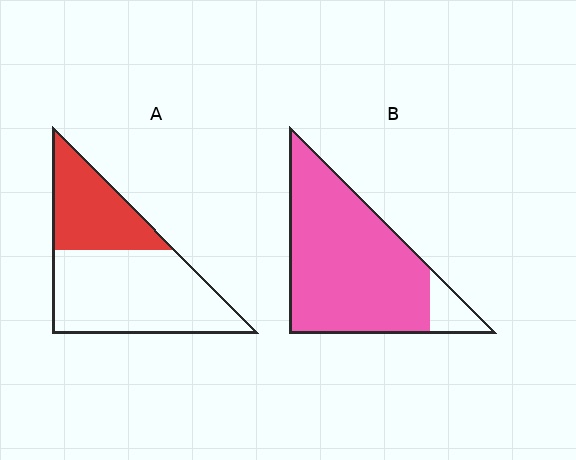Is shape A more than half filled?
No.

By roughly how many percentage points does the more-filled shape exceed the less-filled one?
By roughly 55 percentage points (B over A).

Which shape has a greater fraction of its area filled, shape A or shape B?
Shape B.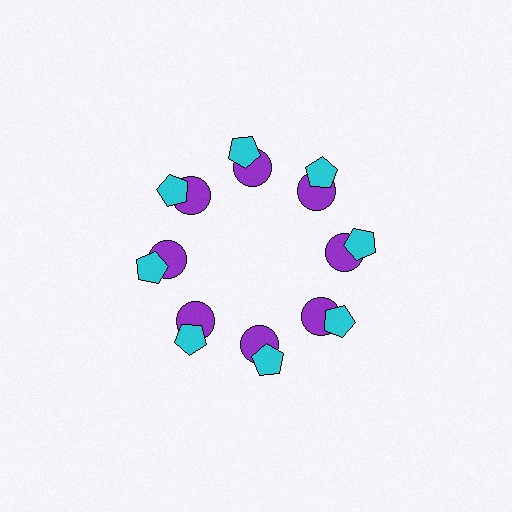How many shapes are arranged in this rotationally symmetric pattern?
There are 16 shapes, arranged in 8 groups of 2.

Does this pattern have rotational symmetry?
Yes, this pattern has 8-fold rotational symmetry. It looks the same after rotating 45 degrees around the center.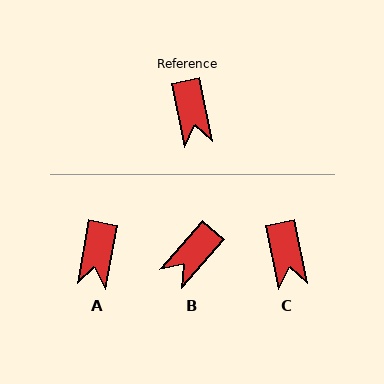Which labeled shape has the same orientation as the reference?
C.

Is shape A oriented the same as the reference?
No, it is off by about 22 degrees.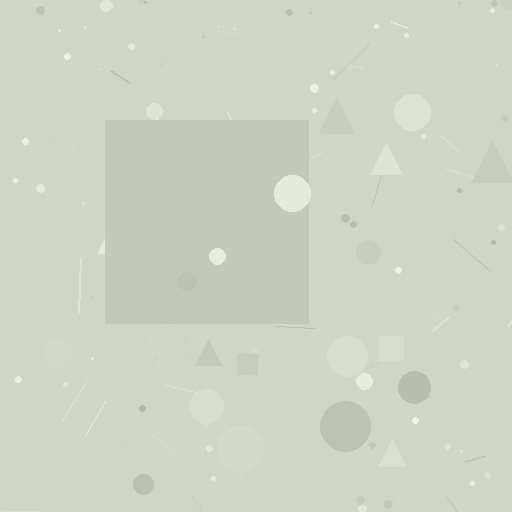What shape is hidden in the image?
A square is hidden in the image.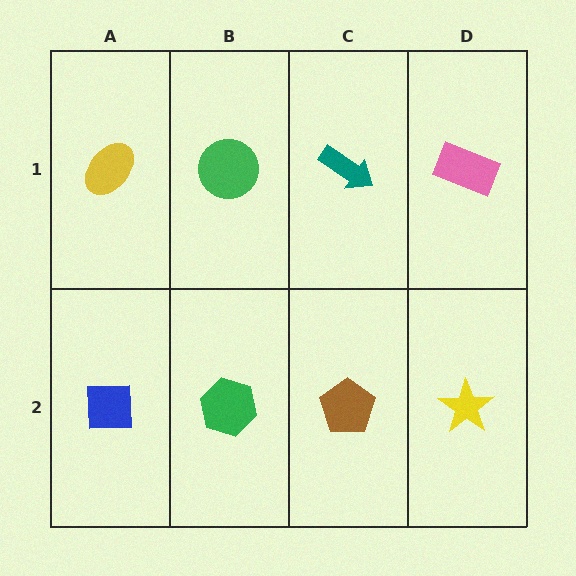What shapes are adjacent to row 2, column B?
A green circle (row 1, column B), a blue square (row 2, column A), a brown pentagon (row 2, column C).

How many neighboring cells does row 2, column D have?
2.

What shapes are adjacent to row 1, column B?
A green hexagon (row 2, column B), a yellow ellipse (row 1, column A), a teal arrow (row 1, column C).